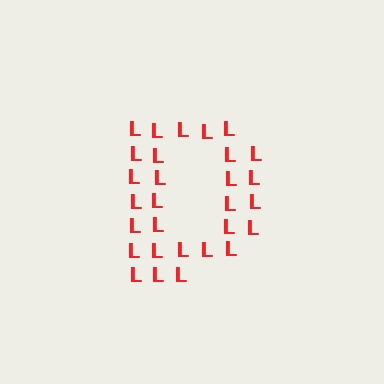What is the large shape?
The large shape is the letter D.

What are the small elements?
The small elements are letter L's.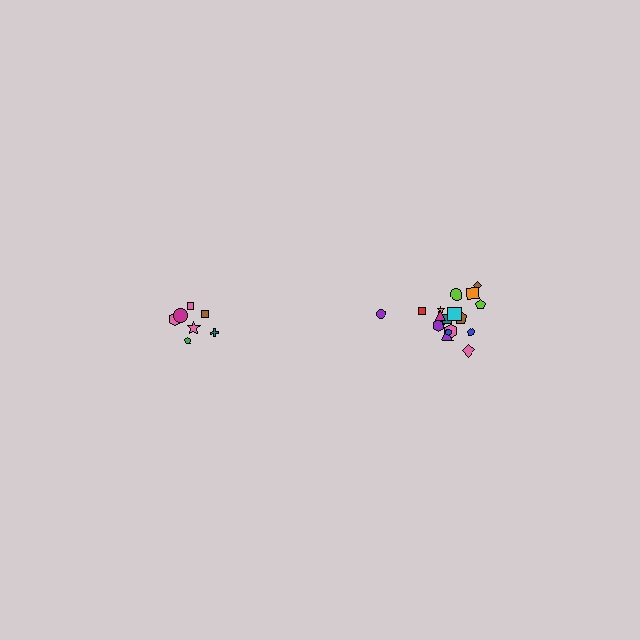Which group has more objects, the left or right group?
The right group.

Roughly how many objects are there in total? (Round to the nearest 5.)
Roughly 25 objects in total.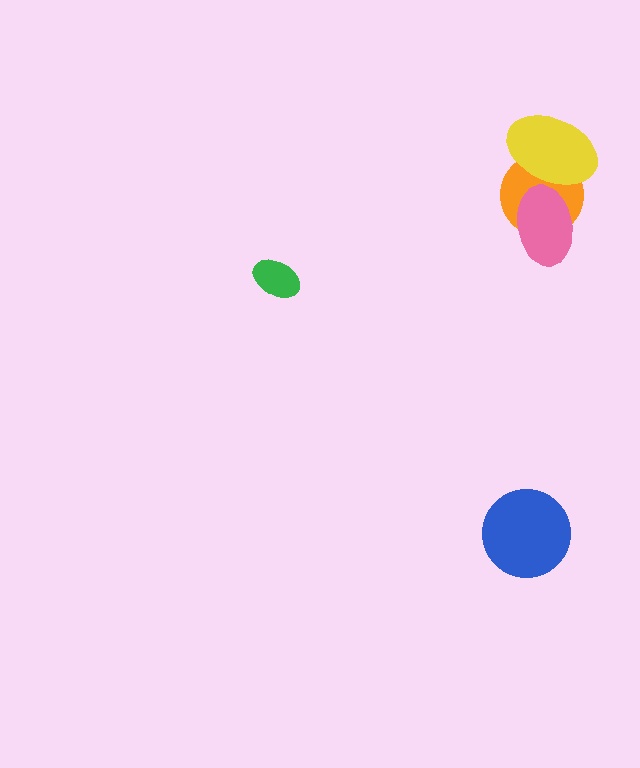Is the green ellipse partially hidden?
No, no other shape covers it.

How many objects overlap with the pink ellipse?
2 objects overlap with the pink ellipse.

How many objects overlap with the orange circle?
2 objects overlap with the orange circle.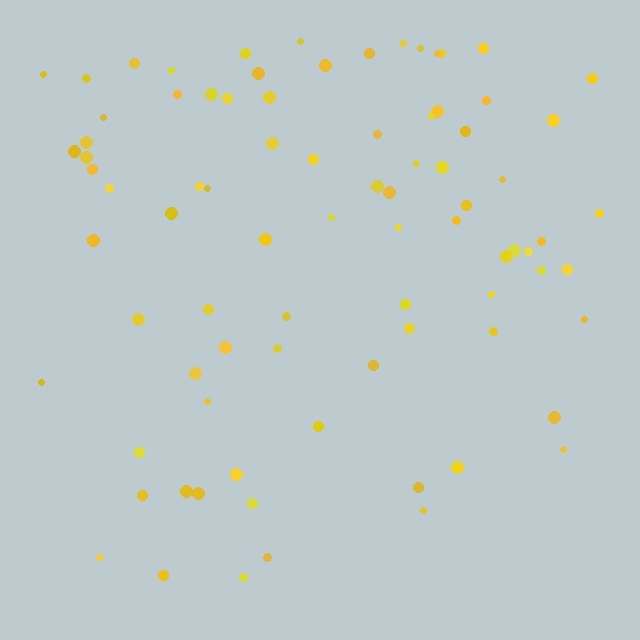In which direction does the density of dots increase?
From bottom to top, with the top side densest.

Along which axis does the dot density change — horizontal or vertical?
Vertical.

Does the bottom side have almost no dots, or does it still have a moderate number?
Still a moderate number, just noticeably fewer than the top.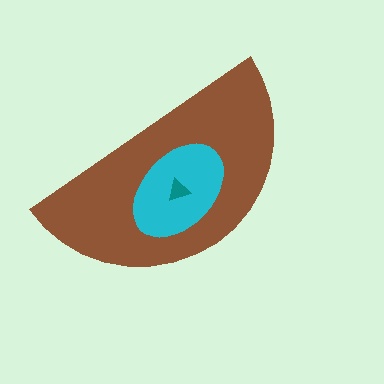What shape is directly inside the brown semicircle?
The cyan ellipse.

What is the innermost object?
The teal triangle.